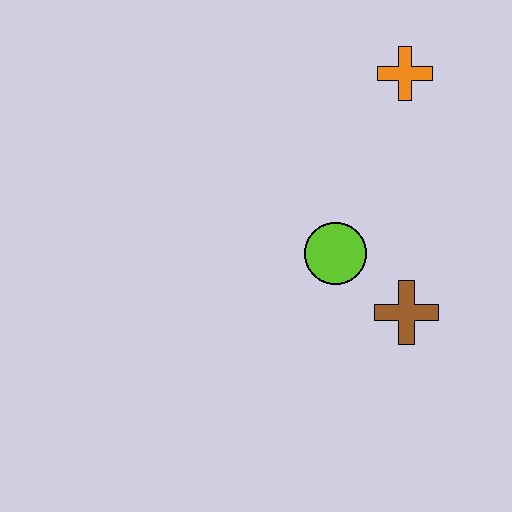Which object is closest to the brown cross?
The lime circle is closest to the brown cross.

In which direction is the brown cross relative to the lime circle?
The brown cross is to the right of the lime circle.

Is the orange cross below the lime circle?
No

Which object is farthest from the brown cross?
The orange cross is farthest from the brown cross.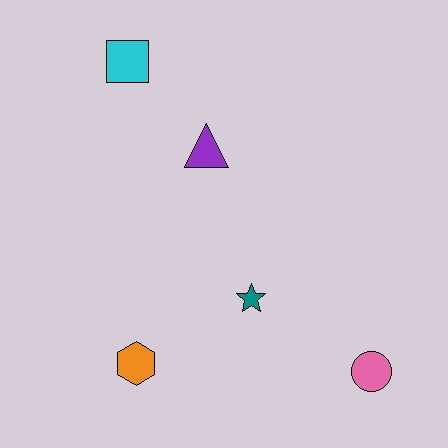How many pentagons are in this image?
There are no pentagons.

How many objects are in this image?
There are 5 objects.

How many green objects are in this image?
There are no green objects.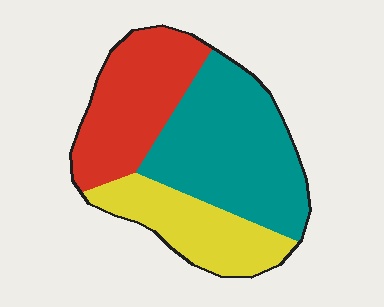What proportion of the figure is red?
Red covers 31% of the figure.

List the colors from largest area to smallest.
From largest to smallest: teal, red, yellow.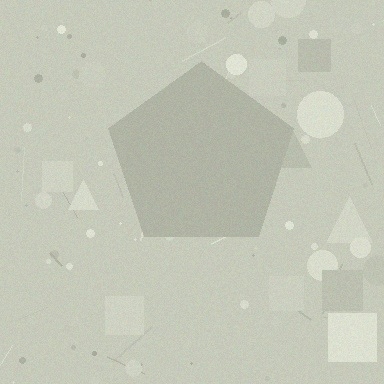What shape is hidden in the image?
A pentagon is hidden in the image.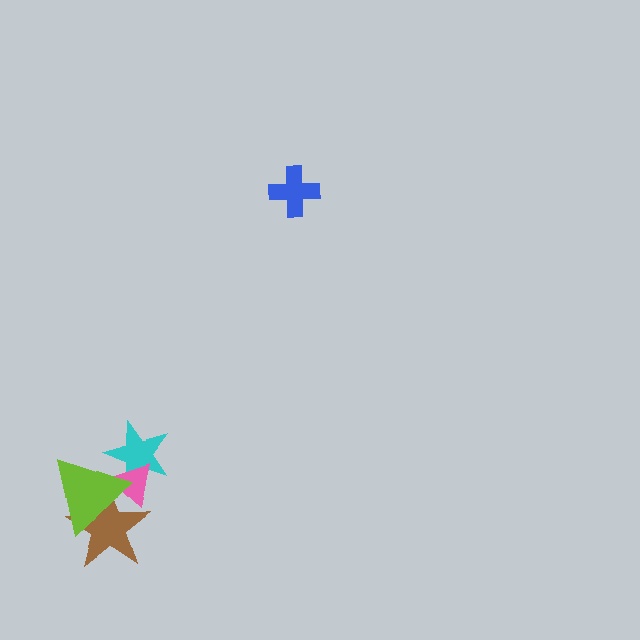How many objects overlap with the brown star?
2 objects overlap with the brown star.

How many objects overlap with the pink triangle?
3 objects overlap with the pink triangle.